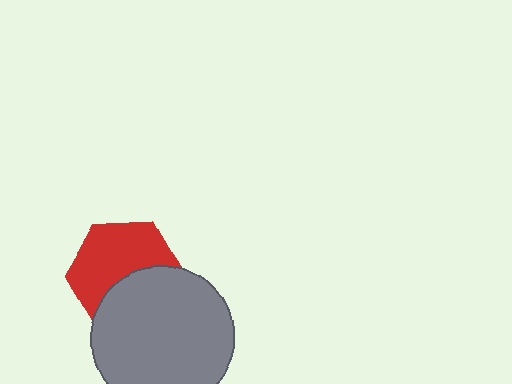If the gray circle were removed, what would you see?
You would see the complete red hexagon.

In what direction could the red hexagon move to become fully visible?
The red hexagon could move up. That would shift it out from behind the gray circle entirely.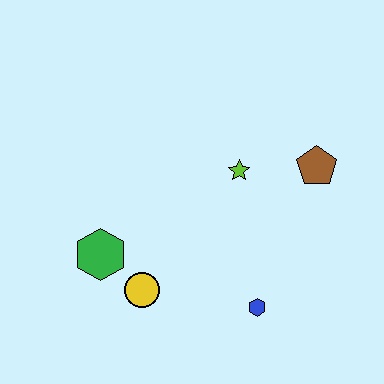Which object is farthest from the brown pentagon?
The green hexagon is farthest from the brown pentagon.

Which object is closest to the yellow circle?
The green hexagon is closest to the yellow circle.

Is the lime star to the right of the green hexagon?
Yes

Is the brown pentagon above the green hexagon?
Yes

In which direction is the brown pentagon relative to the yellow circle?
The brown pentagon is to the right of the yellow circle.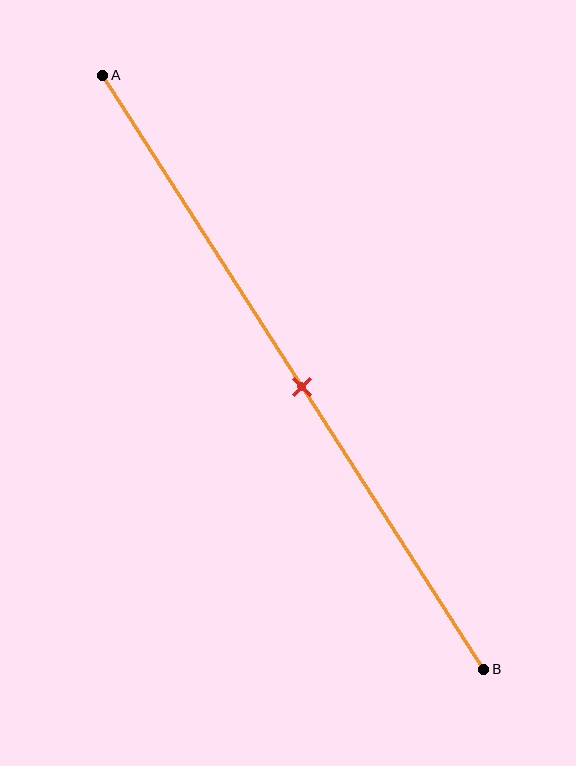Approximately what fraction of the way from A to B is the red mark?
The red mark is approximately 50% of the way from A to B.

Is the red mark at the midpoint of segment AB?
Yes, the mark is approximately at the midpoint.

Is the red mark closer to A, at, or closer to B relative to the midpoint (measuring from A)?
The red mark is approximately at the midpoint of segment AB.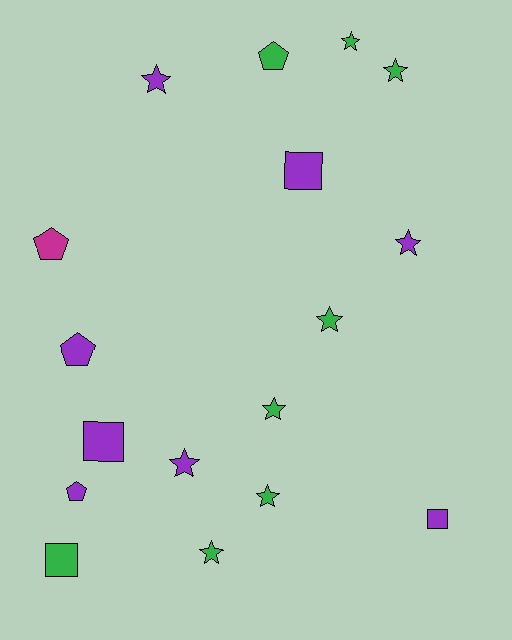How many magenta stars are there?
There are no magenta stars.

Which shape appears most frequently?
Star, with 9 objects.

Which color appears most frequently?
Purple, with 8 objects.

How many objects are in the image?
There are 17 objects.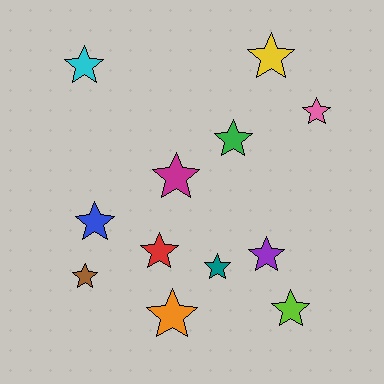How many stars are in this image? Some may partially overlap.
There are 12 stars.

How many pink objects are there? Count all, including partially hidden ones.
There is 1 pink object.